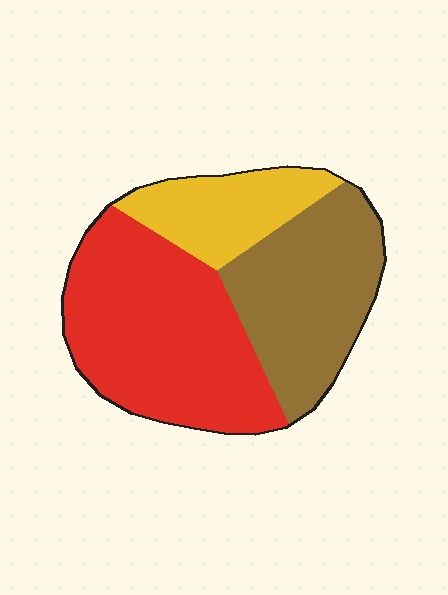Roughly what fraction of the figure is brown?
Brown takes up about one third (1/3) of the figure.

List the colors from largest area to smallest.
From largest to smallest: red, brown, yellow.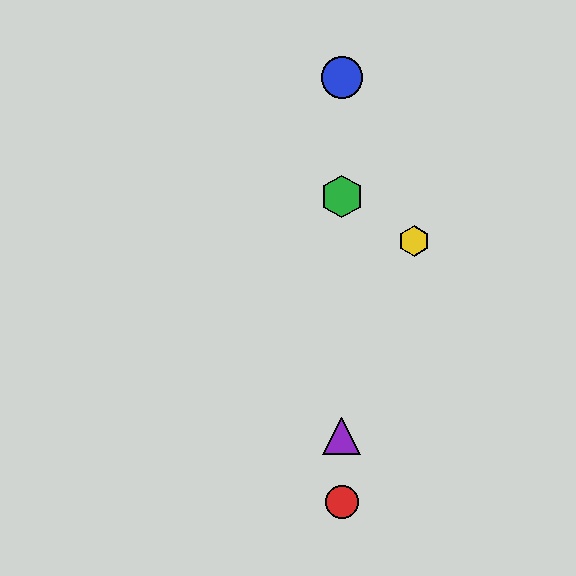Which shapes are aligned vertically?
The red circle, the blue circle, the green hexagon, the purple triangle are aligned vertically.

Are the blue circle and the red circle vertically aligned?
Yes, both are at x≈342.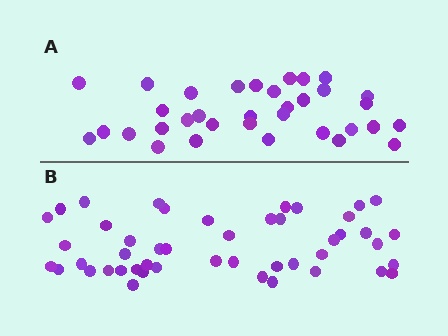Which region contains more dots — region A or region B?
Region B (the bottom region) has more dots.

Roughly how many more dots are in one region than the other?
Region B has approximately 15 more dots than region A.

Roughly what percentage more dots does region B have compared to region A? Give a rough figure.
About 40% more.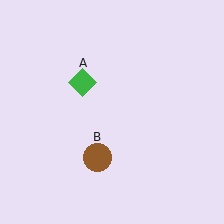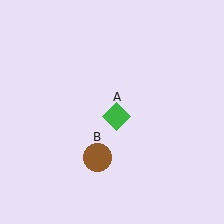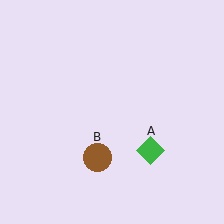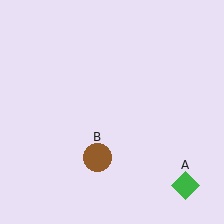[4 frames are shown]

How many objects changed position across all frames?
1 object changed position: green diamond (object A).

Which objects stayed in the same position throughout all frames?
Brown circle (object B) remained stationary.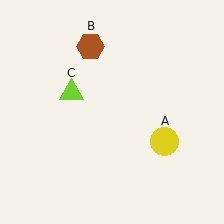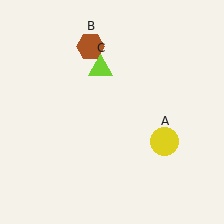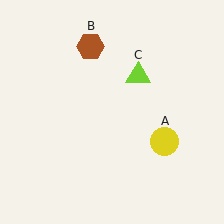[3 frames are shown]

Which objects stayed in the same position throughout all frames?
Yellow circle (object A) and brown hexagon (object B) remained stationary.